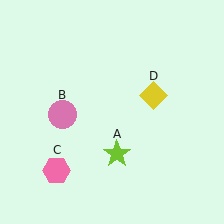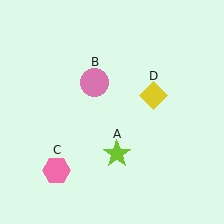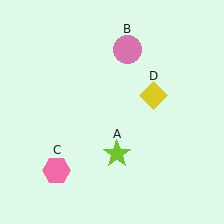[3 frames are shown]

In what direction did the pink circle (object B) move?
The pink circle (object B) moved up and to the right.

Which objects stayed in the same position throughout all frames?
Lime star (object A) and pink hexagon (object C) and yellow diamond (object D) remained stationary.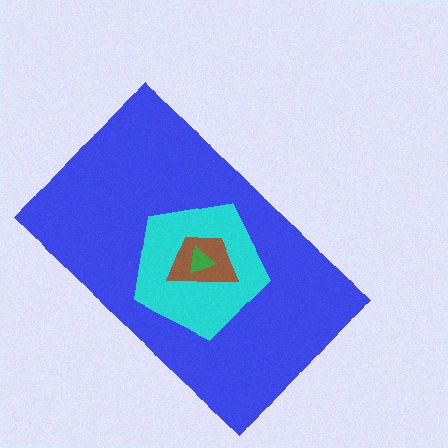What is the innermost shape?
The green triangle.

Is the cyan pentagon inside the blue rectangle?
Yes.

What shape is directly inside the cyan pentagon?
The brown trapezoid.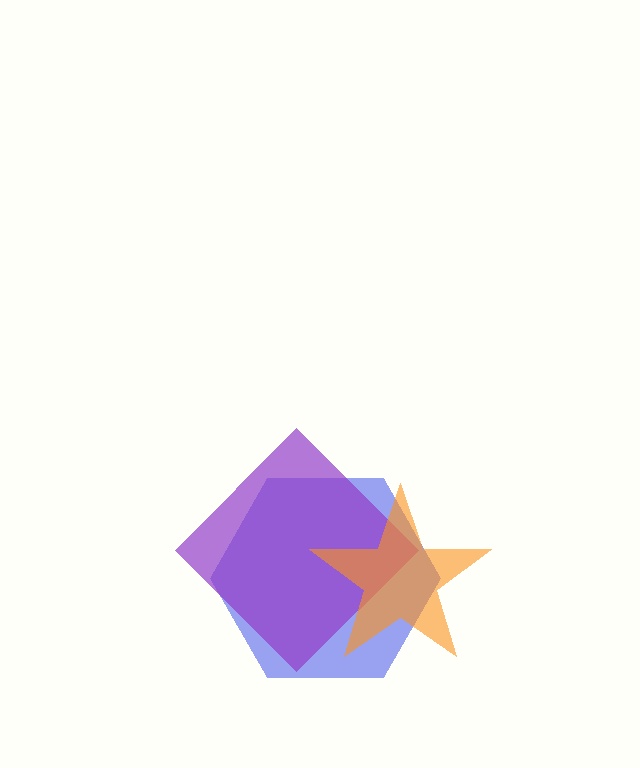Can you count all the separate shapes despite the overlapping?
Yes, there are 3 separate shapes.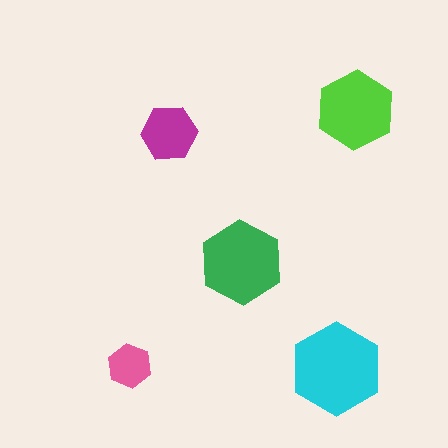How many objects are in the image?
There are 5 objects in the image.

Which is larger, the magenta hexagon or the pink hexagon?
The magenta one.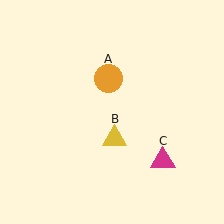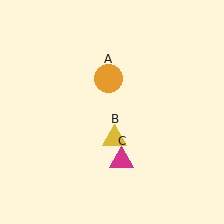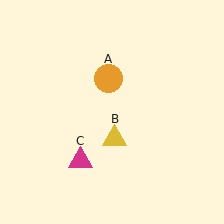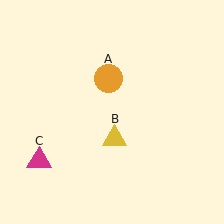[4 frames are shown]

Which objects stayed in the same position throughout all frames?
Orange circle (object A) and yellow triangle (object B) remained stationary.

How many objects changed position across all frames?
1 object changed position: magenta triangle (object C).